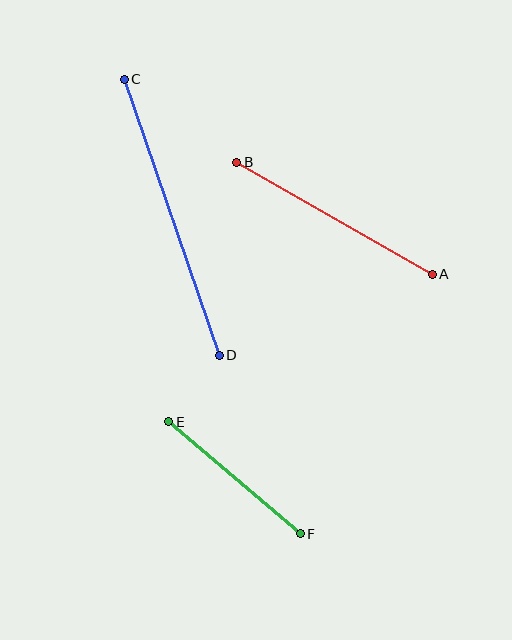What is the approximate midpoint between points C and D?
The midpoint is at approximately (172, 217) pixels.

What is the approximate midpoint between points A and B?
The midpoint is at approximately (335, 218) pixels.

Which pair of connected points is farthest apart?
Points C and D are farthest apart.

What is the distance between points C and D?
The distance is approximately 292 pixels.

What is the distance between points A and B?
The distance is approximately 225 pixels.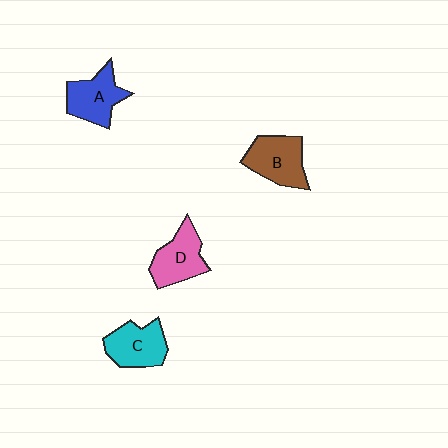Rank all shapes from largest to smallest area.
From largest to smallest: B (brown), D (pink), C (cyan), A (blue).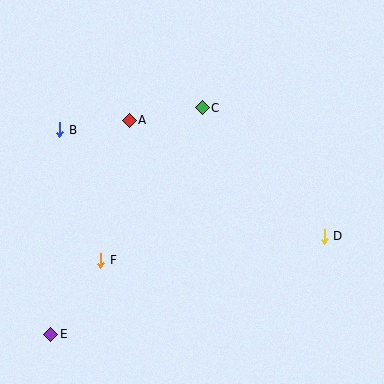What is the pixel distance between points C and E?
The distance between C and E is 273 pixels.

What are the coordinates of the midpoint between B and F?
The midpoint between B and F is at (80, 195).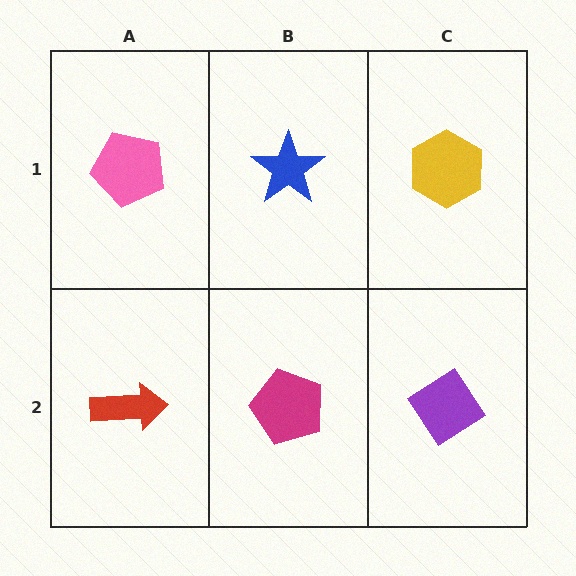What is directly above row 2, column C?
A yellow hexagon.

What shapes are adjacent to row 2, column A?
A pink pentagon (row 1, column A), a magenta pentagon (row 2, column B).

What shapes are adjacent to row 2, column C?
A yellow hexagon (row 1, column C), a magenta pentagon (row 2, column B).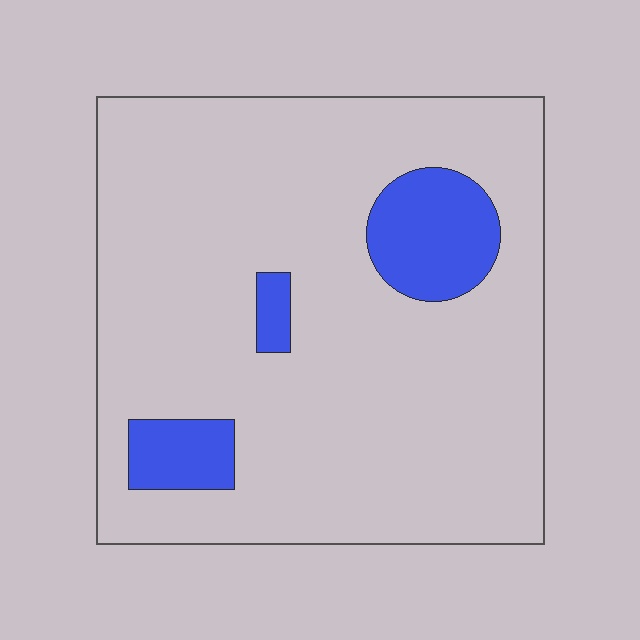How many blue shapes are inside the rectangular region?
3.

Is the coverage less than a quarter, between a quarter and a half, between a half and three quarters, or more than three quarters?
Less than a quarter.